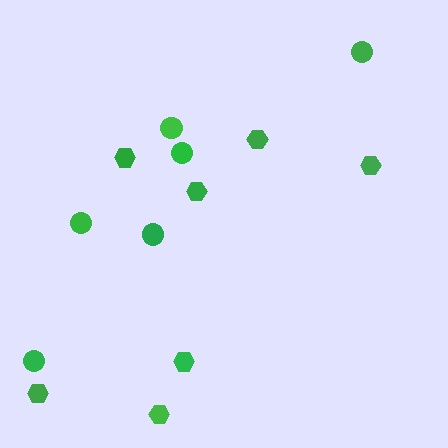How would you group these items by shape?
There are 2 groups: one group of hexagons (7) and one group of circles (6).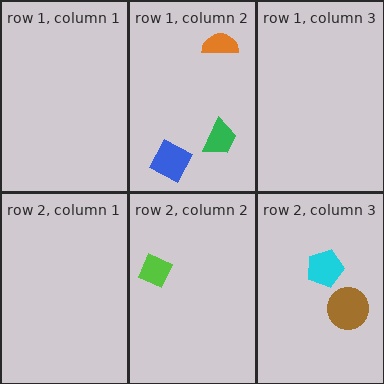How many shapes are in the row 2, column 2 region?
1.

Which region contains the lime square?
The row 2, column 2 region.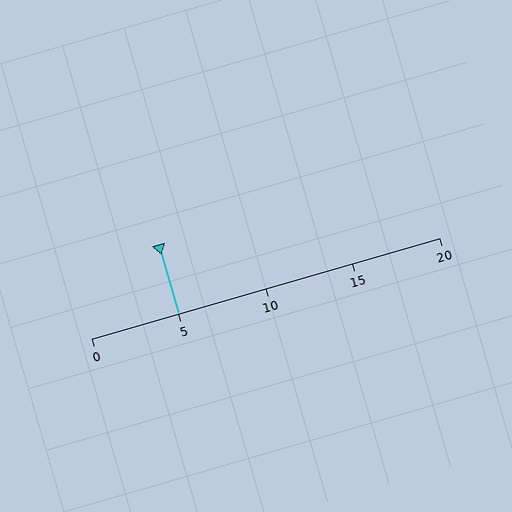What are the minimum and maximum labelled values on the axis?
The axis runs from 0 to 20.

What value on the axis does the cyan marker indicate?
The marker indicates approximately 5.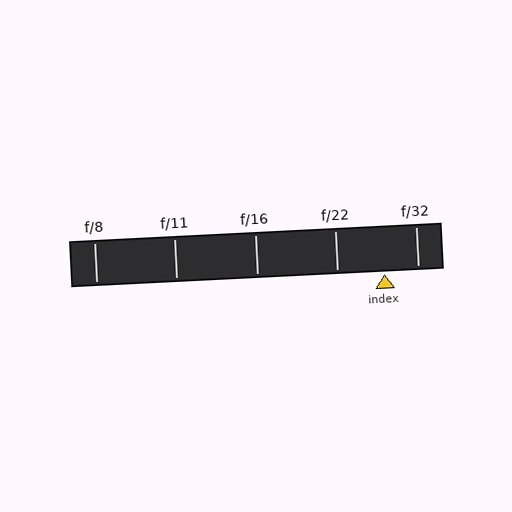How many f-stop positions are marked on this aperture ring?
There are 5 f-stop positions marked.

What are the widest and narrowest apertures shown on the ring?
The widest aperture shown is f/8 and the narrowest is f/32.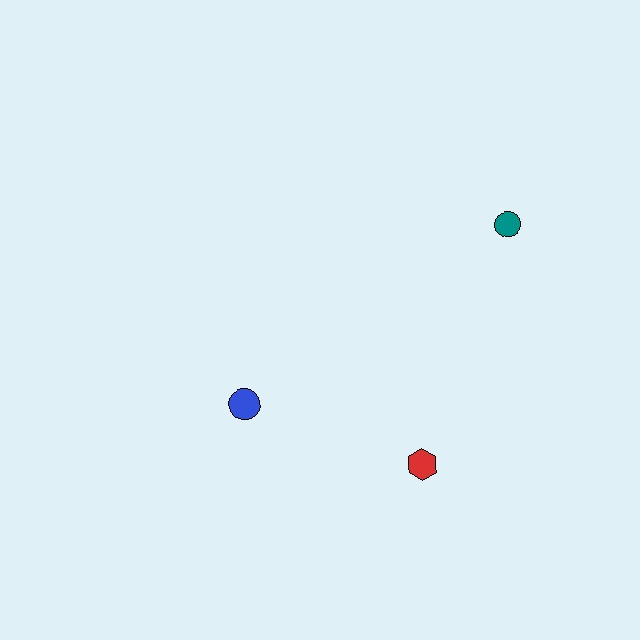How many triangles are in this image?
There are no triangles.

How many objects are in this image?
There are 3 objects.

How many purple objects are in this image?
There are no purple objects.